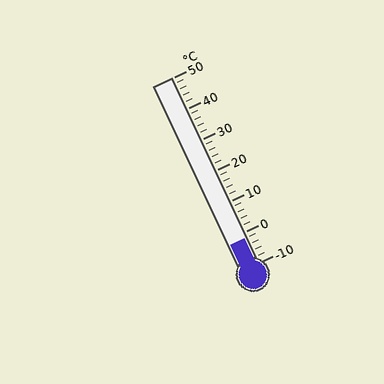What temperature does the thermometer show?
The thermometer shows approximately -2°C.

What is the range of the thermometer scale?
The thermometer scale ranges from -10°C to 50°C.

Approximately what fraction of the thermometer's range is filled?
The thermometer is filled to approximately 15% of its range.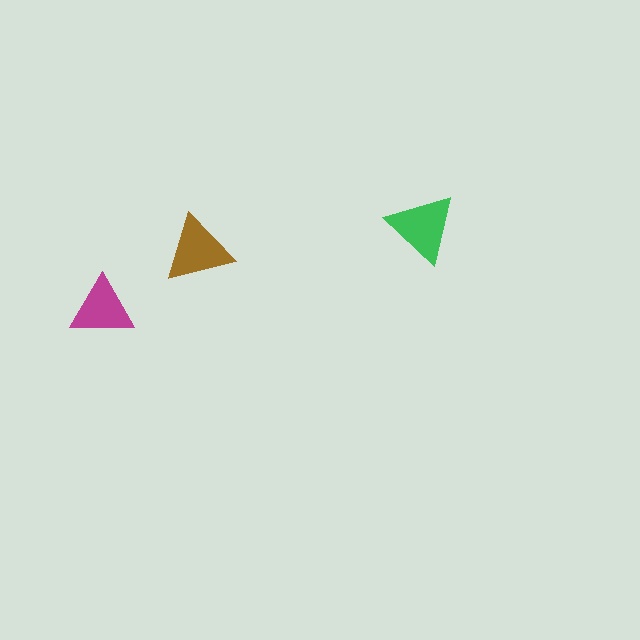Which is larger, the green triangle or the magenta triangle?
The green one.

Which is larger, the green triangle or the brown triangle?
The green one.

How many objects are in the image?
There are 3 objects in the image.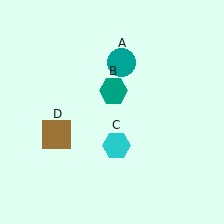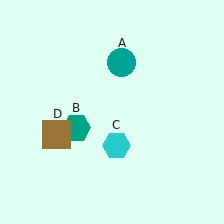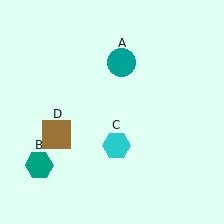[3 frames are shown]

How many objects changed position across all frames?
1 object changed position: teal hexagon (object B).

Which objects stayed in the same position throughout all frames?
Teal circle (object A) and cyan hexagon (object C) and brown square (object D) remained stationary.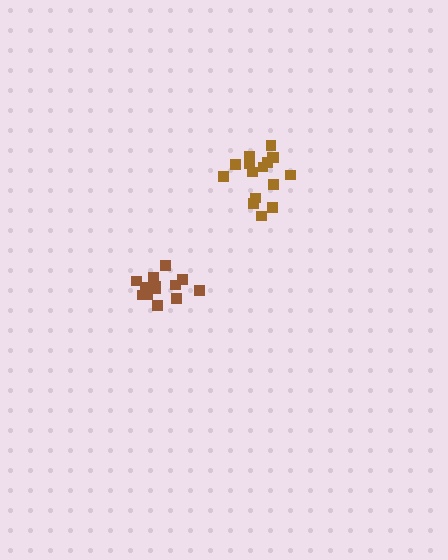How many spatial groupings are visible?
There are 2 spatial groupings.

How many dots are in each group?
Group 1: 13 dots, Group 2: 16 dots (29 total).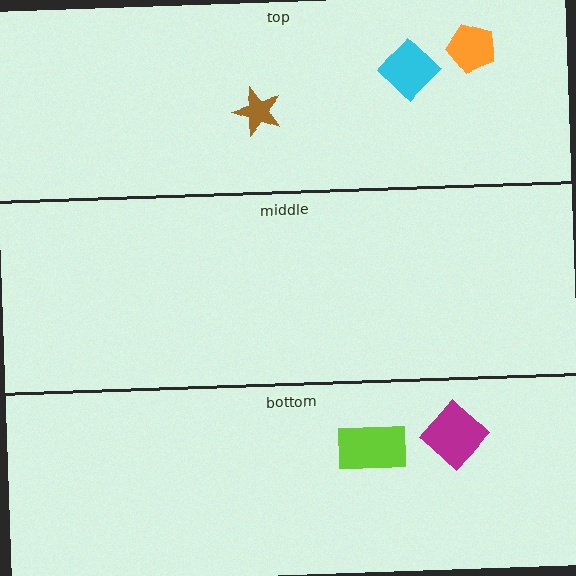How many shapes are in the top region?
3.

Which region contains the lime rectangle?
The bottom region.